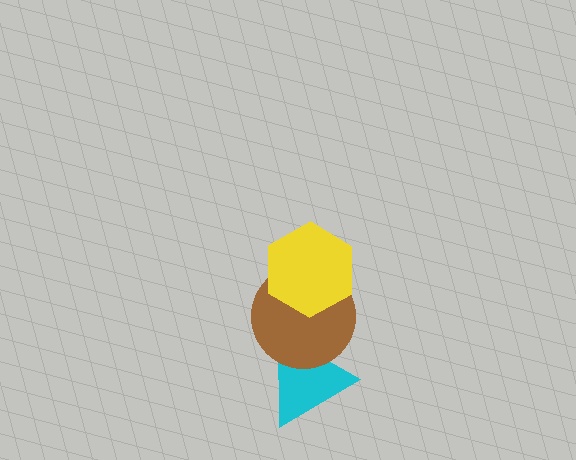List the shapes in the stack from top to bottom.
From top to bottom: the yellow hexagon, the brown circle, the cyan triangle.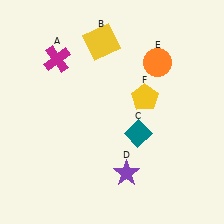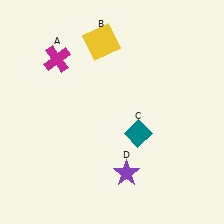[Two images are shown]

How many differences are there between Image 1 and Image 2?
There are 2 differences between the two images.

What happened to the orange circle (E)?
The orange circle (E) was removed in Image 2. It was in the top-right area of Image 1.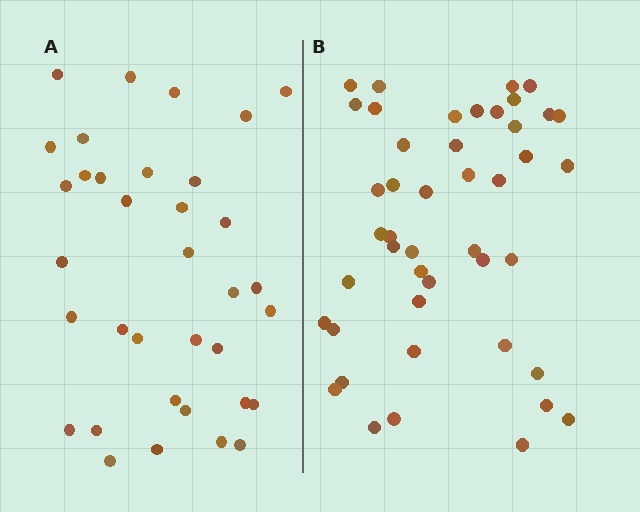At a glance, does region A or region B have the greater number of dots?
Region B (the right region) has more dots.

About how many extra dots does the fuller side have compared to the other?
Region B has roughly 10 or so more dots than region A.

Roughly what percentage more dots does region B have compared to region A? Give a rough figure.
About 30% more.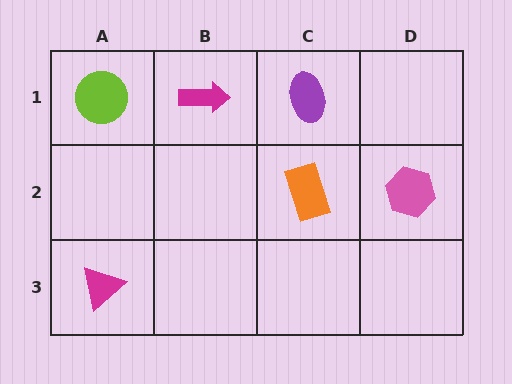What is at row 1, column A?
A lime circle.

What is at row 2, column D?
A pink hexagon.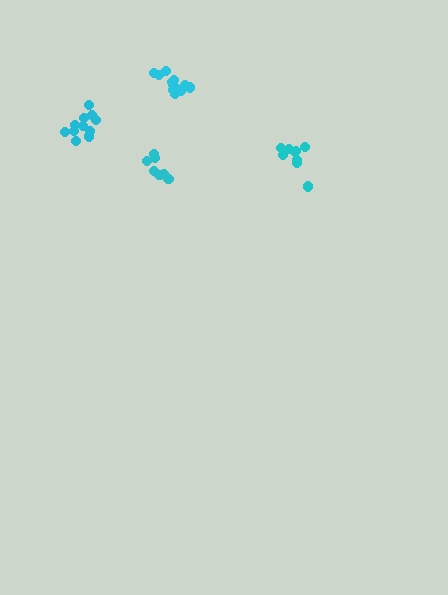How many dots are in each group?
Group 1: 10 dots, Group 2: 11 dots, Group 3: 8 dots, Group 4: 12 dots (41 total).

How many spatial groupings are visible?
There are 4 spatial groupings.